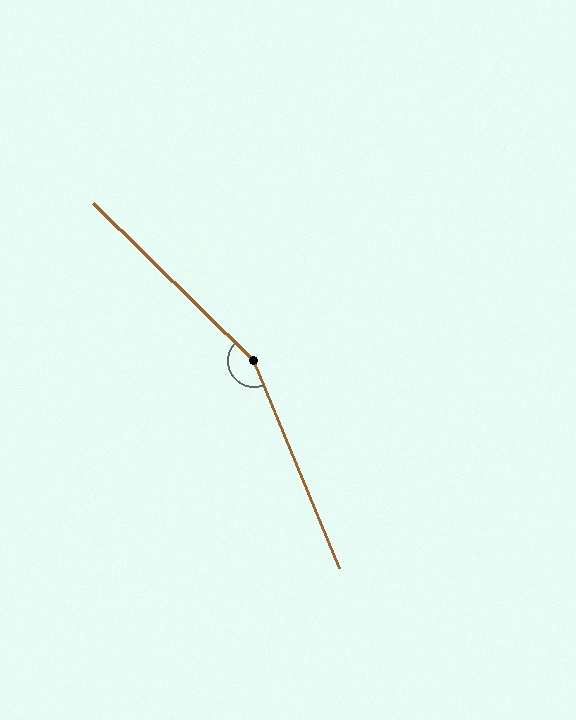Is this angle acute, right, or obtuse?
It is obtuse.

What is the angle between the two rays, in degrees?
Approximately 157 degrees.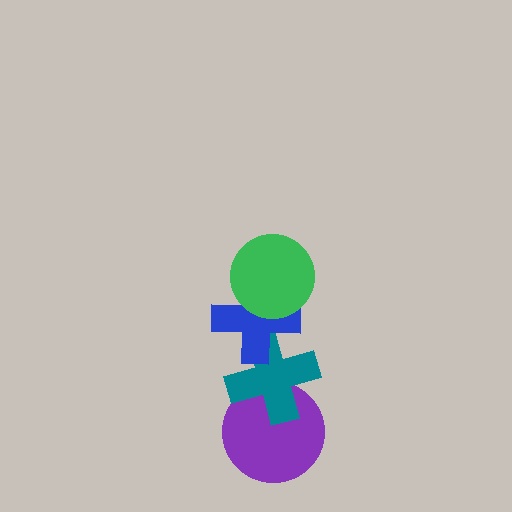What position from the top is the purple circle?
The purple circle is 4th from the top.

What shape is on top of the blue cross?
The green circle is on top of the blue cross.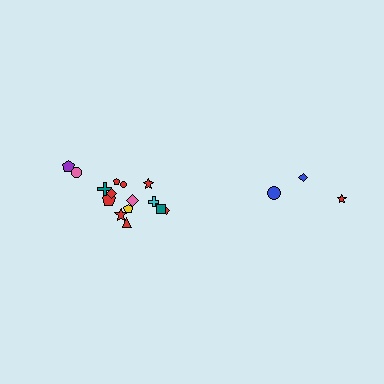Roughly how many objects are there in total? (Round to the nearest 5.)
Roughly 20 objects in total.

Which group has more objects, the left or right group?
The left group.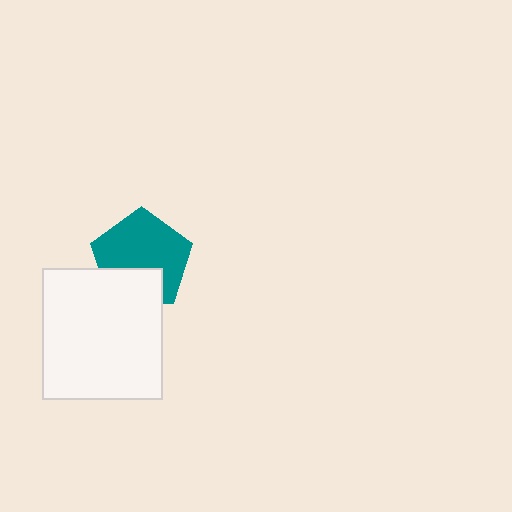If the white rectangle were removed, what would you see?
You would see the complete teal pentagon.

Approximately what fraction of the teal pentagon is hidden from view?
Roughly 31% of the teal pentagon is hidden behind the white rectangle.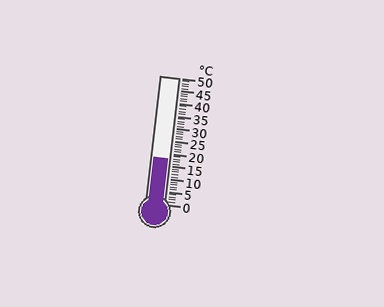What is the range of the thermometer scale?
The thermometer scale ranges from 0°C to 50°C.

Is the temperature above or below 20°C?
The temperature is below 20°C.